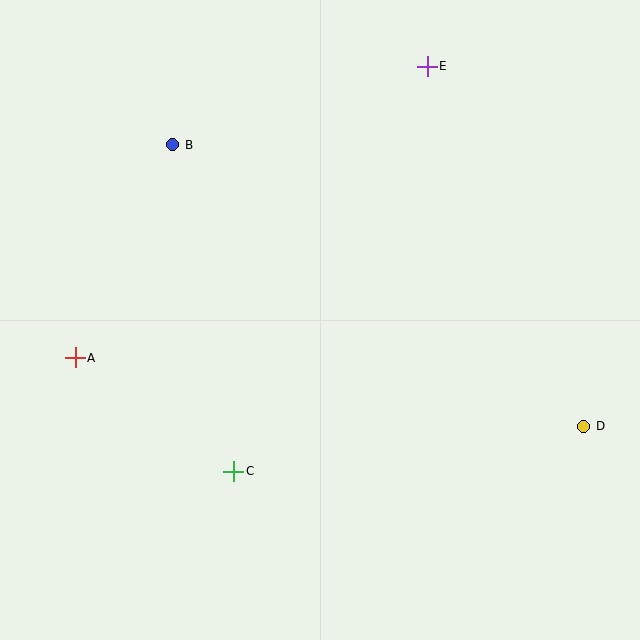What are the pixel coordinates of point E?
Point E is at (427, 66).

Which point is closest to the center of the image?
Point C at (234, 471) is closest to the center.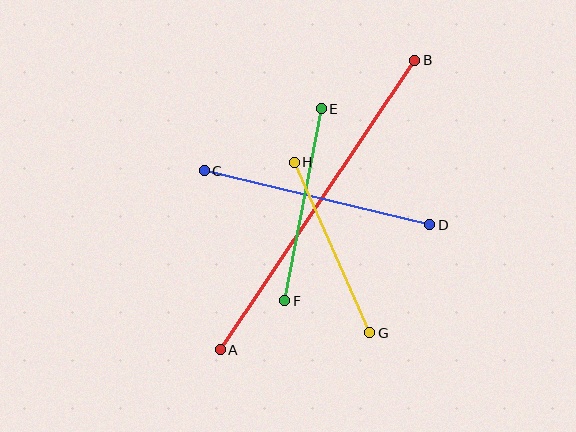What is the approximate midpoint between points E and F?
The midpoint is at approximately (303, 205) pixels.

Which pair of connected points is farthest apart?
Points A and B are farthest apart.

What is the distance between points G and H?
The distance is approximately 186 pixels.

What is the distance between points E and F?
The distance is approximately 196 pixels.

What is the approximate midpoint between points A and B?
The midpoint is at approximately (317, 205) pixels.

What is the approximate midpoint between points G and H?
The midpoint is at approximately (332, 248) pixels.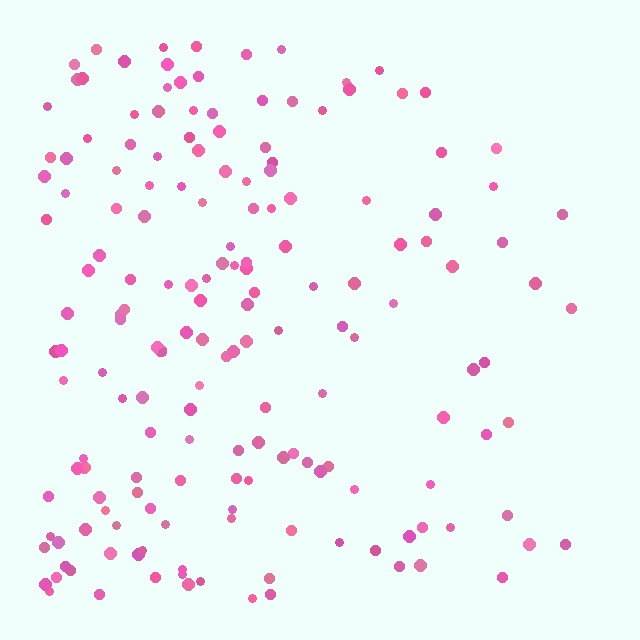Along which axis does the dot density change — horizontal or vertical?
Horizontal.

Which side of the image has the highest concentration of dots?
The left.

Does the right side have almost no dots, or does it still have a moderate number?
Still a moderate number, just noticeably fewer than the left.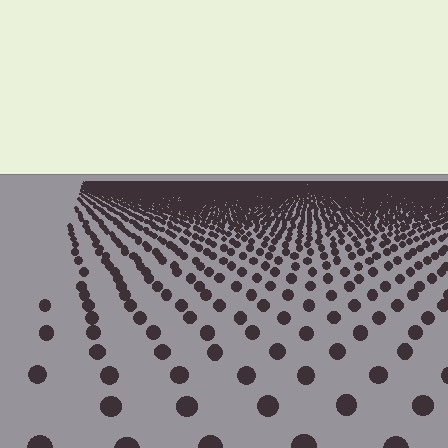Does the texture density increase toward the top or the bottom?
Density increases toward the top.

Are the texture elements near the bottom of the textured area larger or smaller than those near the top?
Larger. Near the bottom, elements are closer to the viewer and appear at a bigger on-screen size.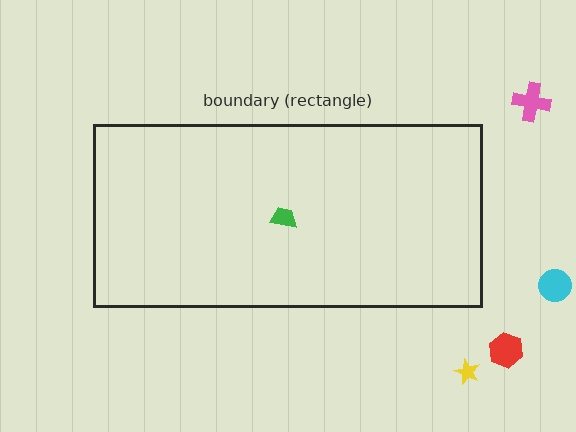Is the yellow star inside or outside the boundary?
Outside.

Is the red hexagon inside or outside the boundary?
Outside.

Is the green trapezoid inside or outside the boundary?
Inside.